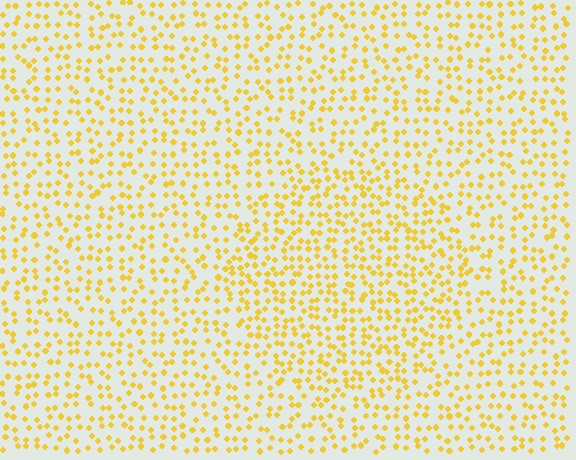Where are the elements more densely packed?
The elements are more densely packed inside the circle boundary.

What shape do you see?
I see a circle.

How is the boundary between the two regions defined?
The boundary is defined by a change in element density (approximately 1.5x ratio). All elements are the same color, size, and shape.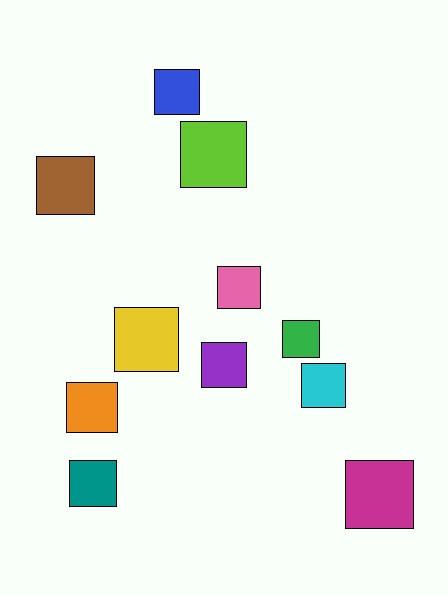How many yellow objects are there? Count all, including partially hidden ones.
There is 1 yellow object.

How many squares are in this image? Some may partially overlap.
There are 11 squares.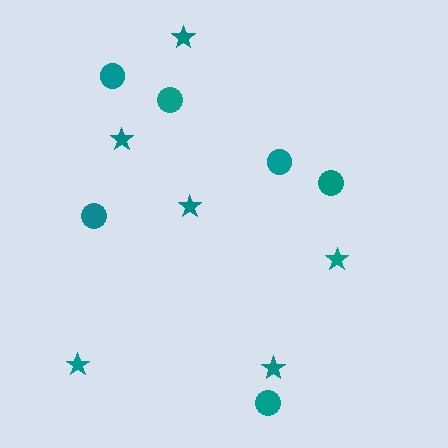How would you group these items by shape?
There are 2 groups: one group of stars (6) and one group of circles (6).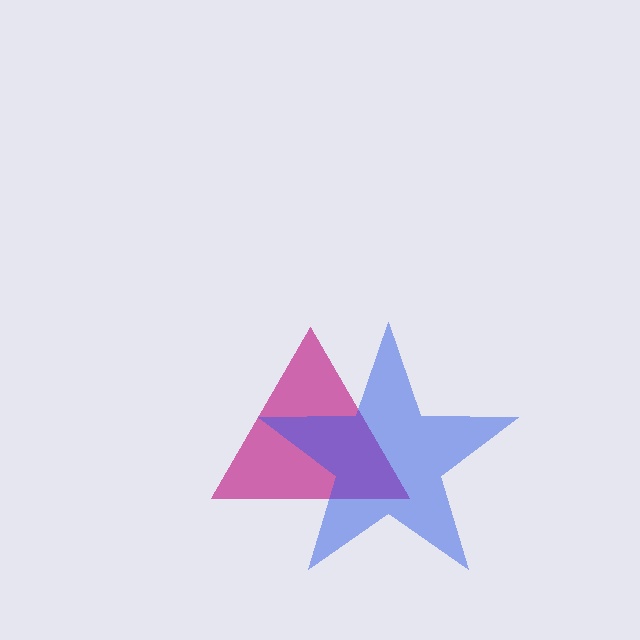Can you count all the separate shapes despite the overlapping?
Yes, there are 2 separate shapes.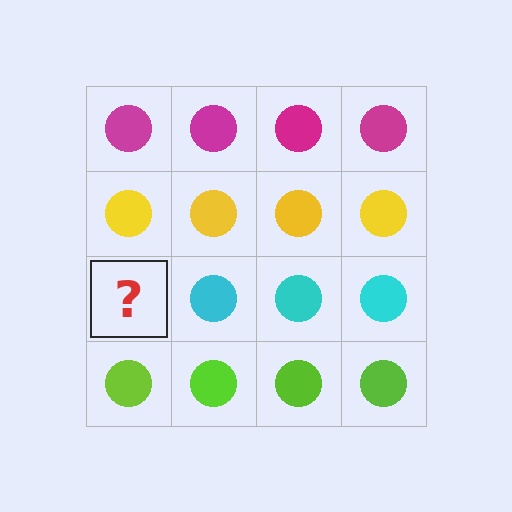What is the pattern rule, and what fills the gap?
The rule is that each row has a consistent color. The gap should be filled with a cyan circle.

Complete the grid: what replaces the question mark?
The question mark should be replaced with a cyan circle.